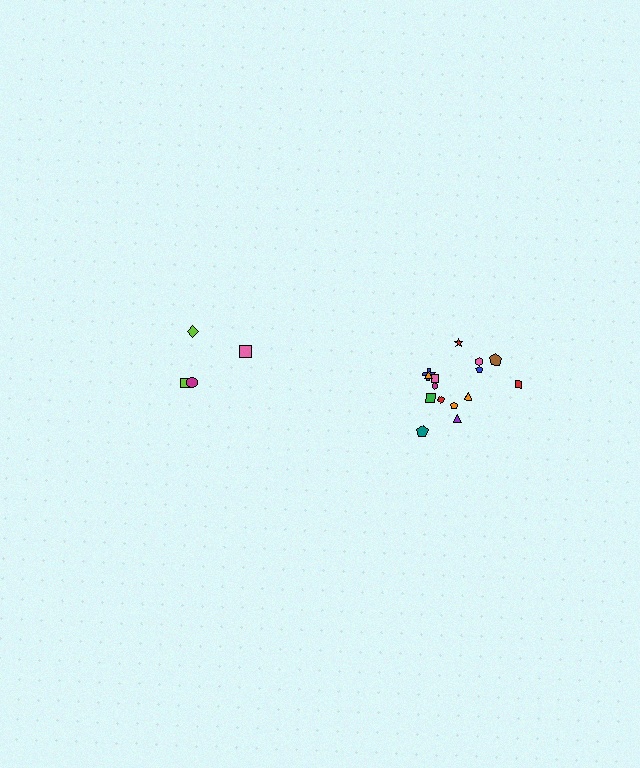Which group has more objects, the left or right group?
The right group.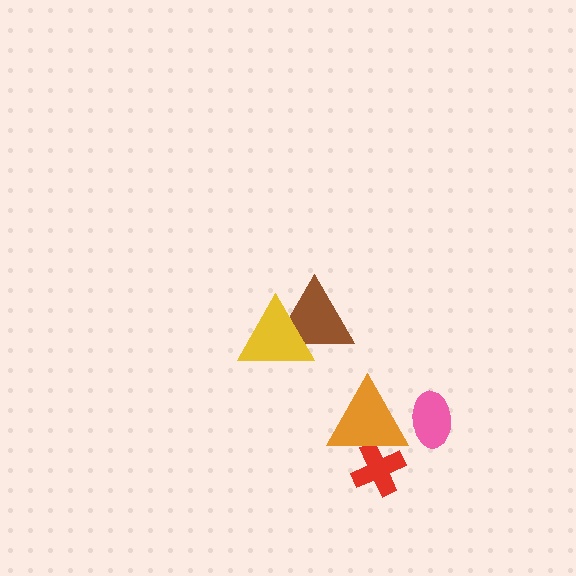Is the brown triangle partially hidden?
Yes, it is partially covered by another shape.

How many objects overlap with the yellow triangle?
1 object overlaps with the yellow triangle.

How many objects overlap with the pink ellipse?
1 object overlaps with the pink ellipse.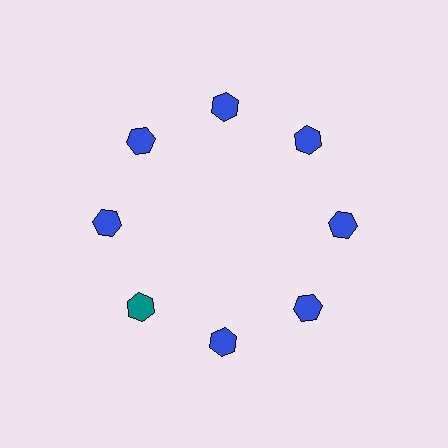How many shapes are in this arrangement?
There are 8 shapes arranged in a ring pattern.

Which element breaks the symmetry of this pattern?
The teal hexagon at roughly the 8 o'clock position breaks the symmetry. All other shapes are blue hexagons.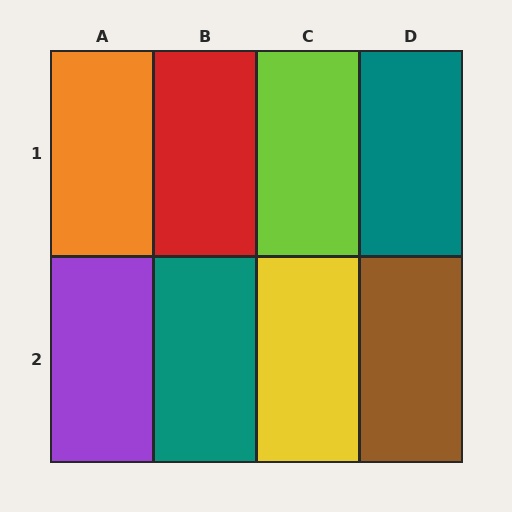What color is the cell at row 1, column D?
Teal.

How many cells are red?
1 cell is red.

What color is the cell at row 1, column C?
Lime.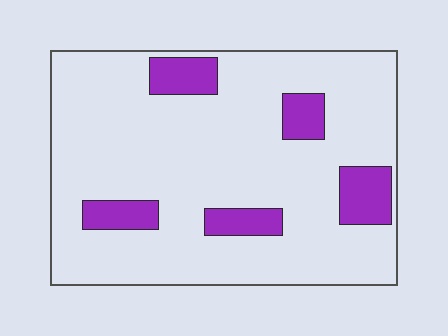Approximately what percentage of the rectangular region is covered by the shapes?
Approximately 15%.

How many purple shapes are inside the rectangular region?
5.